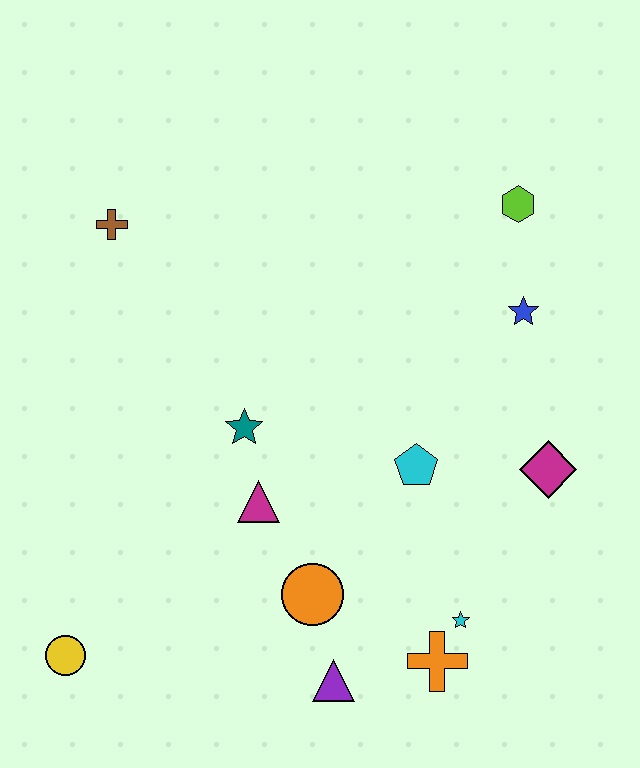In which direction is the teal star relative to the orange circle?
The teal star is above the orange circle.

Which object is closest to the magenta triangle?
The teal star is closest to the magenta triangle.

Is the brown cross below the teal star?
No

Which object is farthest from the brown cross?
The orange cross is farthest from the brown cross.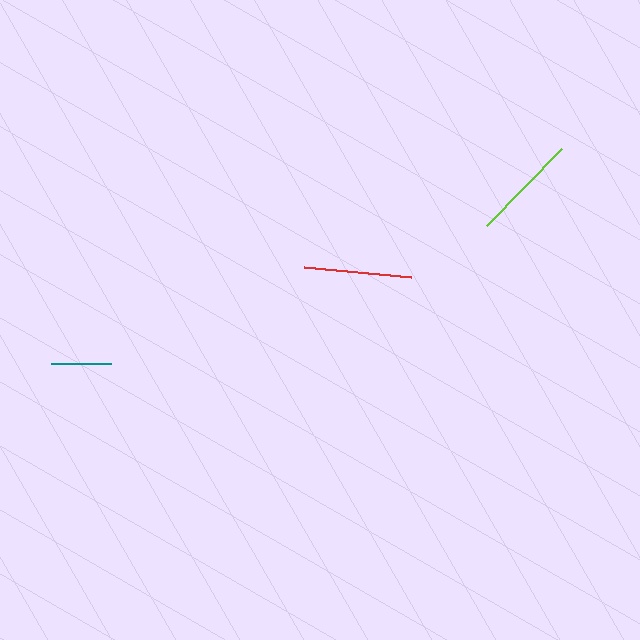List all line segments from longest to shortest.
From longest to shortest: red, lime, teal.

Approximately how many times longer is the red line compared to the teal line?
The red line is approximately 1.8 times the length of the teal line.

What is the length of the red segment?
The red segment is approximately 107 pixels long.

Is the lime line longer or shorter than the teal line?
The lime line is longer than the teal line.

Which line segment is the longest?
The red line is the longest at approximately 107 pixels.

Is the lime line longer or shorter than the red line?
The red line is longer than the lime line.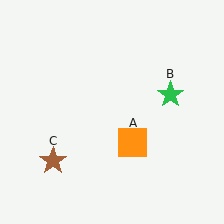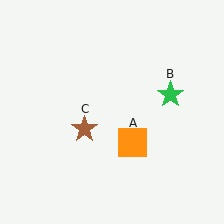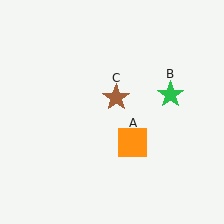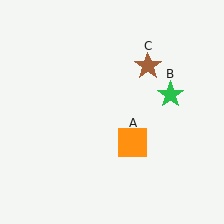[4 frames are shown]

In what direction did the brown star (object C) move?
The brown star (object C) moved up and to the right.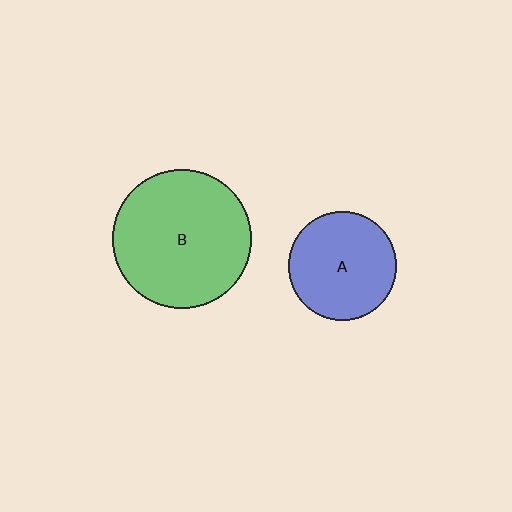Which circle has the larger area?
Circle B (green).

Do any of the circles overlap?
No, none of the circles overlap.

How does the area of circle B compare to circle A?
Approximately 1.6 times.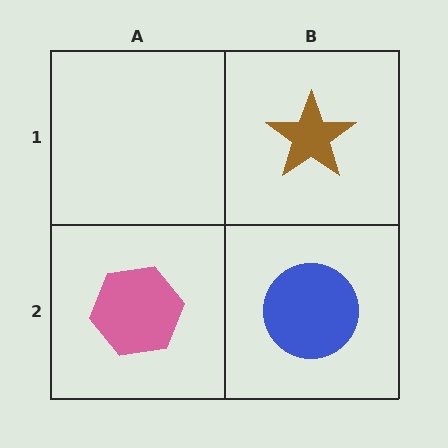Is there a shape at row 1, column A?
No, that cell is empty.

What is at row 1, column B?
A brown star.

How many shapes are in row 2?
2 shapes.